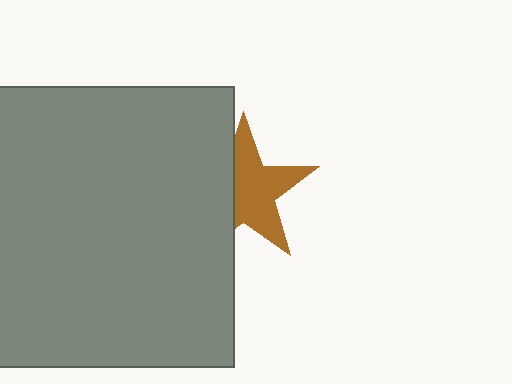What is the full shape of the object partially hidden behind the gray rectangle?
The partially hidden object is a brown star.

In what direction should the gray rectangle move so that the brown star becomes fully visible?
The gray rectangle should move left. That is the shortest direction to clear the overlap and leave the brown star fully visible.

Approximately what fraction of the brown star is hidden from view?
Roughly 38% of the brown star is hidden behind the gray rectangle.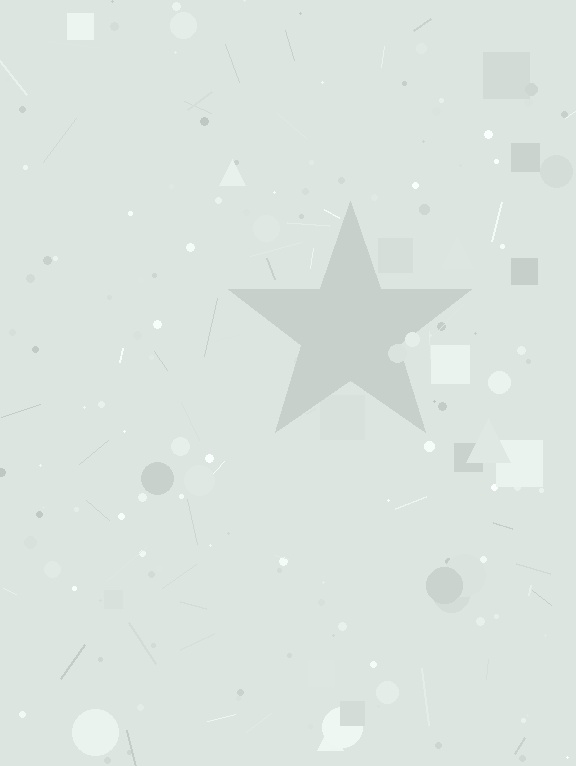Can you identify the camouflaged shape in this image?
The camouflaged shape is a star.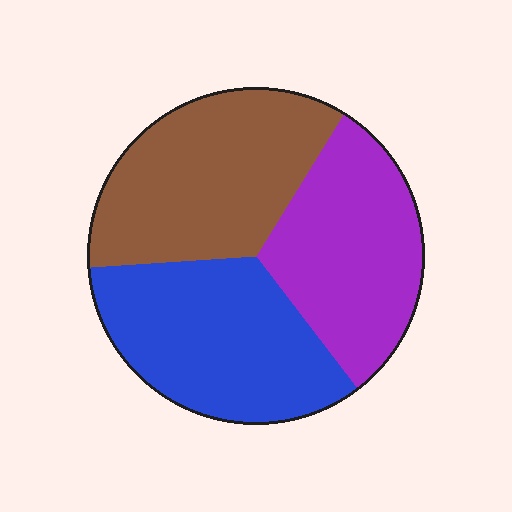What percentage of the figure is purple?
Purple takes up between a sixth and a third of the figure.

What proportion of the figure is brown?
Brown takes up about one third (1/3) of the figure.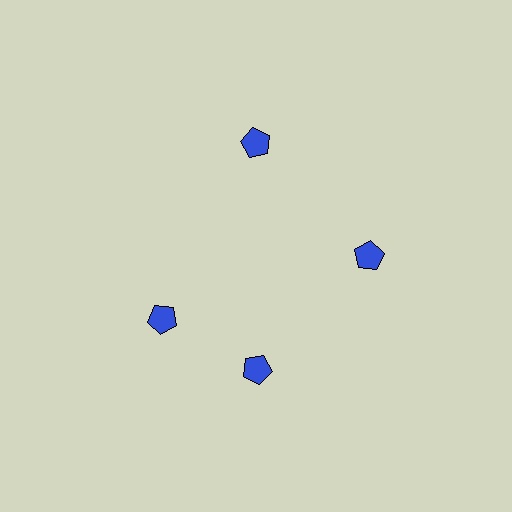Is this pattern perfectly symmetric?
No. The 4 blue pentagons are arranged in a ring, but one element near the 9 o'clock position is rotated out of alignment along the ring, breaking the 4-fold rotational symmetry.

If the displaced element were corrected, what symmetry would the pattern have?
It would have 4-fold rotational symmetry — the pattern would map onto itself every 90 degrees.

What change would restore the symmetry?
The symmetry would be restored by rotating it back into even spacing with its neighbors so that all 4 pentagons sit at equal angles and equal distance from the center.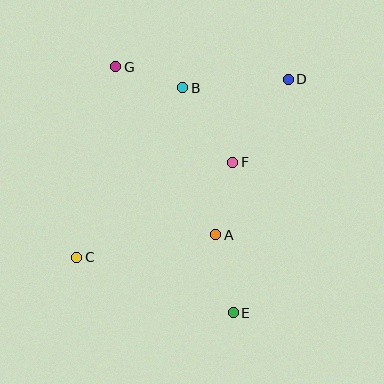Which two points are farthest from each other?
Points C and D are farthest from each other.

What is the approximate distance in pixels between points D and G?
The distance between D and G is approximately 173 pixels.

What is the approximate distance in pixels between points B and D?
The distance between B and D is approximately 106 pixels.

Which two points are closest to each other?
Points B and G are closest to each other.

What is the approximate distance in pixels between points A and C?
The distance between A and C is approximately 141 pixels.